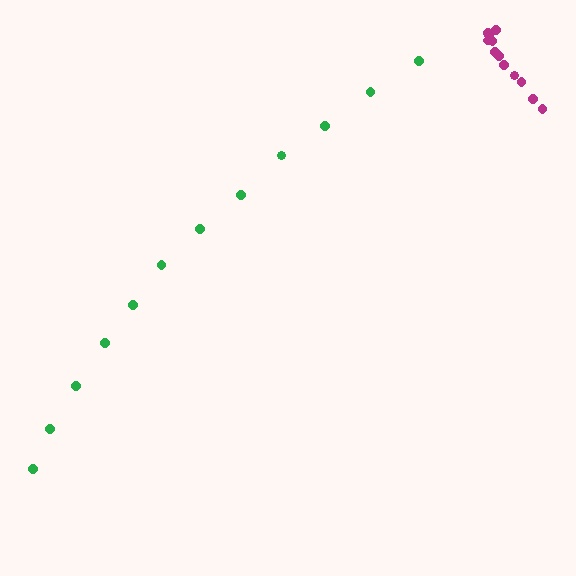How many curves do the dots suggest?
There are 2 distinct paths.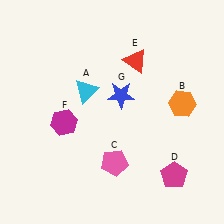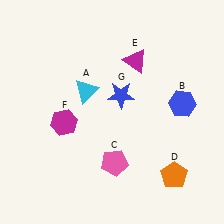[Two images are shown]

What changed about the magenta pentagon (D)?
In Image 1, D is magenta. In Image 2, it changed to orange.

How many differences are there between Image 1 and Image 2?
There are 3 differences between the two images.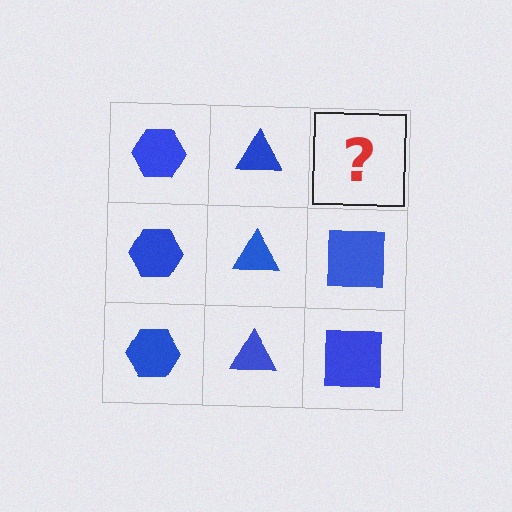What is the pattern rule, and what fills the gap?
The rule is that each column has a consistent shape. The gap should be filled with a blue square.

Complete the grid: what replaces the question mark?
The question mark should be replaced with a blue square.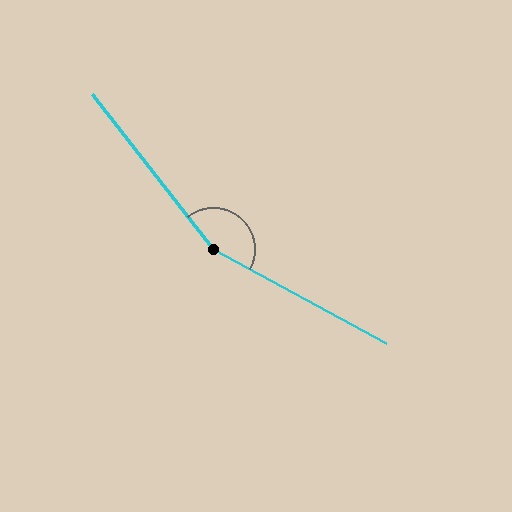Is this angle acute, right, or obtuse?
It is obtuse.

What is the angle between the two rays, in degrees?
Approximately 157 degrees.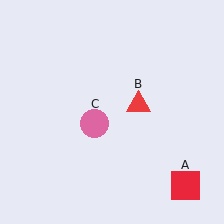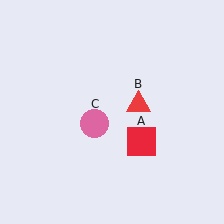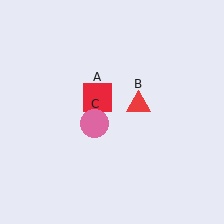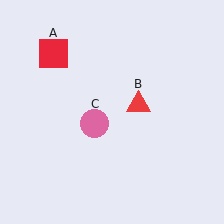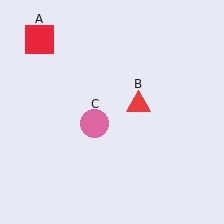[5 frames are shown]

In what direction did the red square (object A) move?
The red square (object A) moved up and to the left.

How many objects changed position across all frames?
1 object changed position: red square (object A).